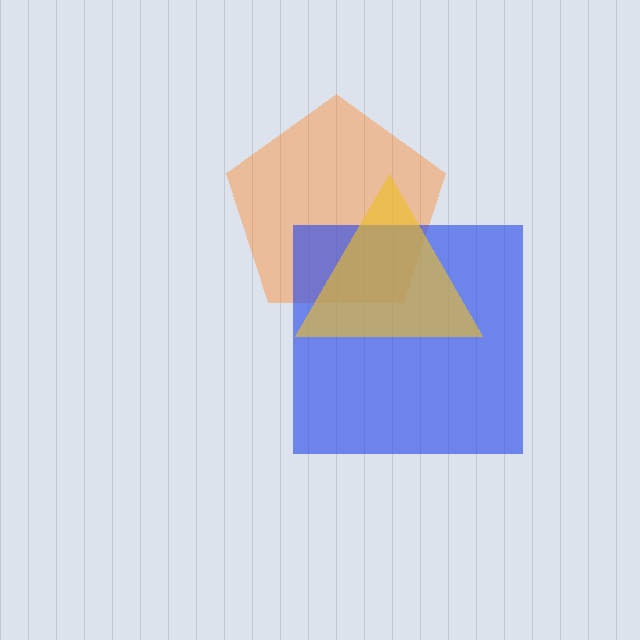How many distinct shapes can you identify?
There are 3 distinct shapes: an orange pentagon, a blue square, a yellow triangle.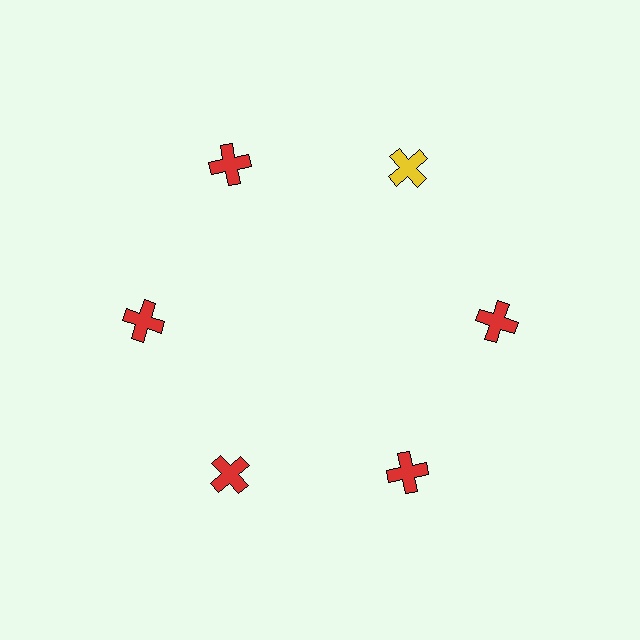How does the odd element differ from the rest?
It has a different color: yellow instead of red.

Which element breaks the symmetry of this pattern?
The yellow cross at roughly the 1 o'clock position breaks the symmetry. All other shapes are red crosses.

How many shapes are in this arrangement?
There are 6 shapes arranged in a ring pattern.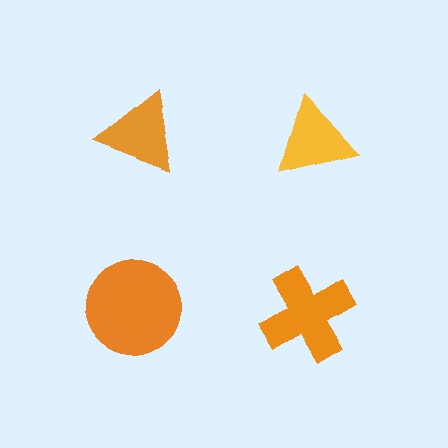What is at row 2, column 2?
An orange cross.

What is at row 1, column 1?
An orange triangle.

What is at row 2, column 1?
An orange circle.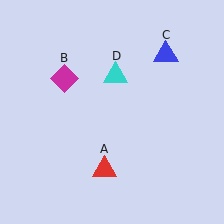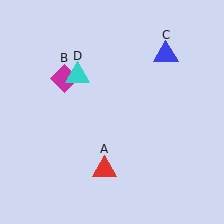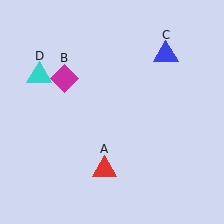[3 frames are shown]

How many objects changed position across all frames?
1 object changed position: cyan triangle (object D).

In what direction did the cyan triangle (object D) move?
The cyan triangle (object D) moved left.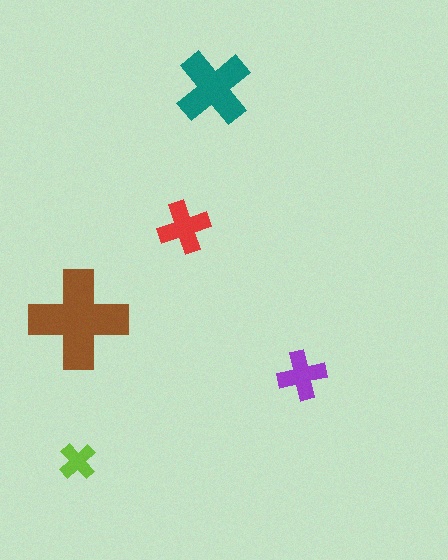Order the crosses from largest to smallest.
the brown one, the teal one, the red one, the purple one, the lime one.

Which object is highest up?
The teal cross is topmost.